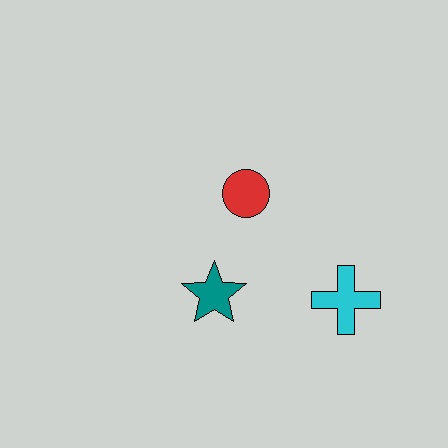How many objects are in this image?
There are 3 objects.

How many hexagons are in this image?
There are no hexagons.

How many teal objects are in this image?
There is 1 teal object.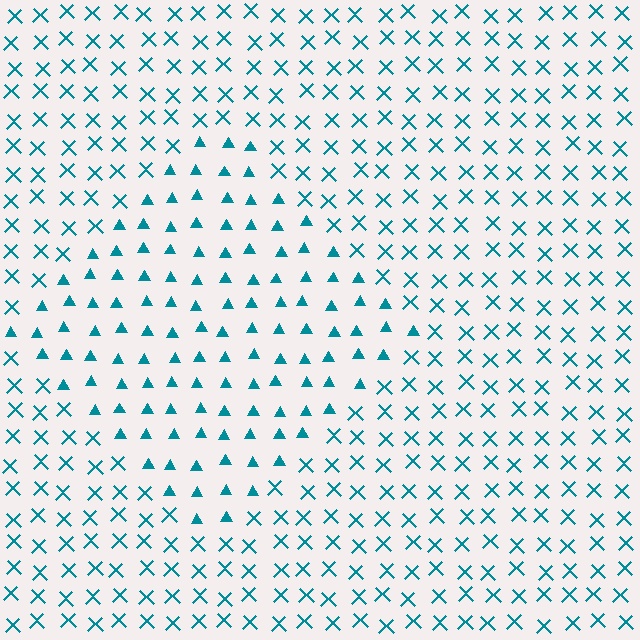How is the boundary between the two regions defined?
The boundary is defined by a change in element shape: triangles inside vs. X marks outside. All elements share the same color and spacing.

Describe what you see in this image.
The image is filled with small teal elements arranged in a uniform grid. A diamond-shaped region contains triangles, while the surrounding area contains X marks. The boundary is defined purely by the change in element shape.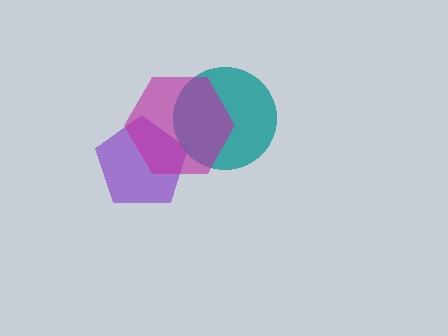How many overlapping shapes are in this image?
There are 3 overlapping shapes in the image.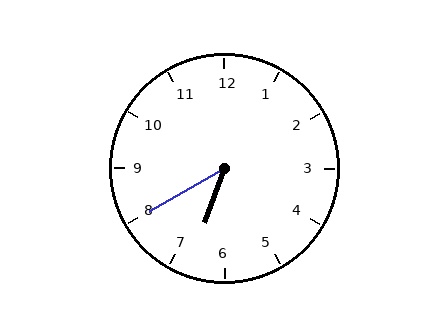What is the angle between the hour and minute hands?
Approximately 40 degrees.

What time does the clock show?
6:40.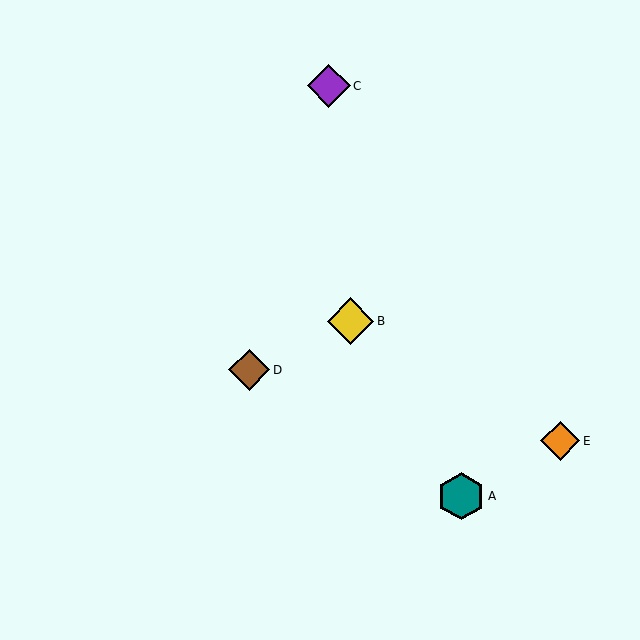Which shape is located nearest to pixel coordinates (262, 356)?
The brown diamond (labeled D) at (249, 370) is nearest to that location.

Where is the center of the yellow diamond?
The center of the yellow diamond is at (350, 321).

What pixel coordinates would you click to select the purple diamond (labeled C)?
Click at (329, 86) to select the purple diamond C.